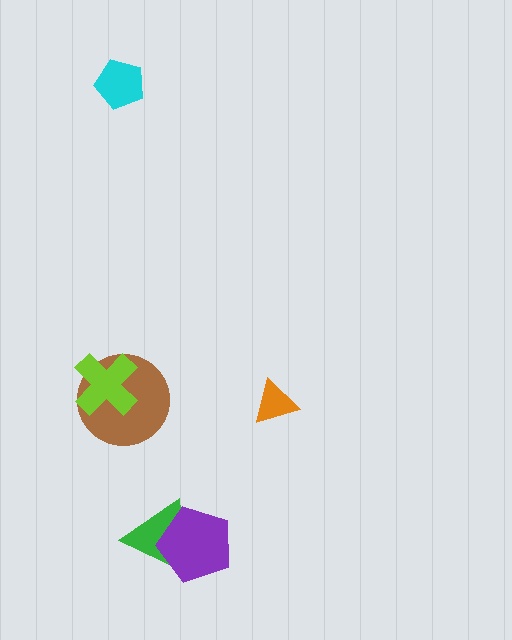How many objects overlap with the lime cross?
1 object overlaps with the lime cross.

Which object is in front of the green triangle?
The purple pentagon is in front of the green triangle.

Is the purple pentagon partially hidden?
No, no other shape covers it.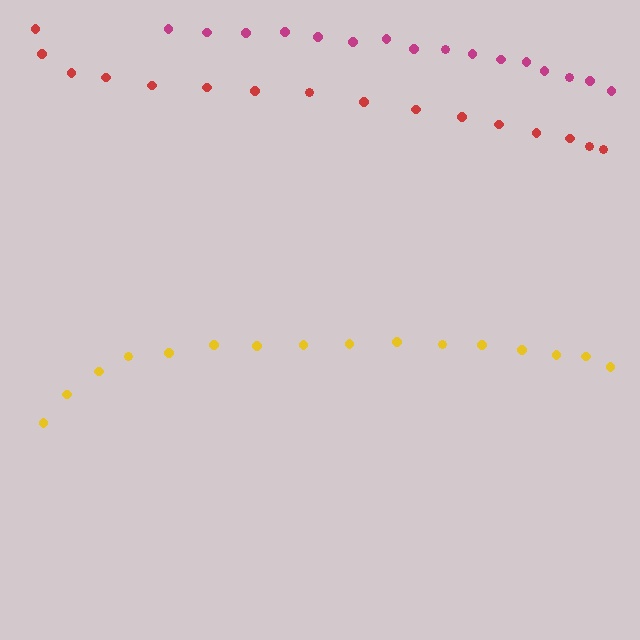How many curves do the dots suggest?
There are 3 distinct paths.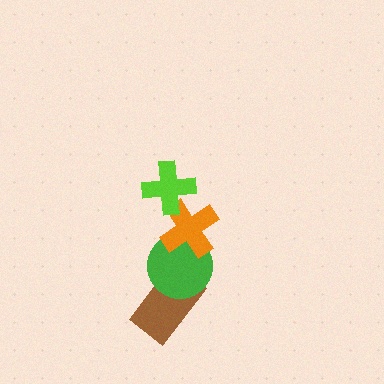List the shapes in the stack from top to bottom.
From top to bottom: the lime cross, the orange cross, the green circle, the brown rectangle.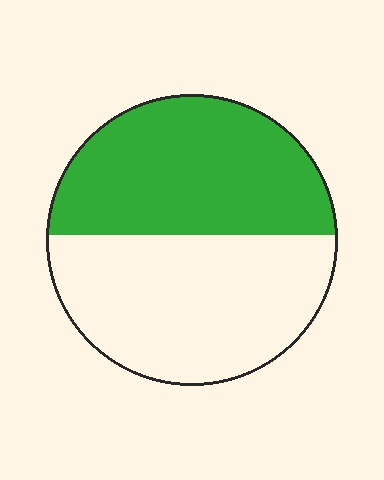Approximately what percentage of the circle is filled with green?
Approximately 50%.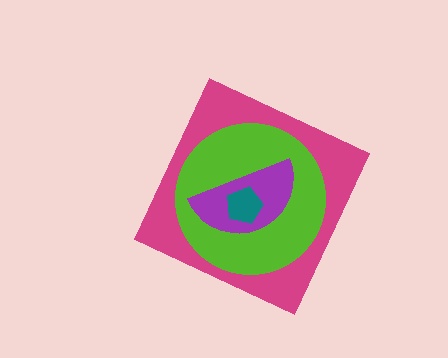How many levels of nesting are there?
4.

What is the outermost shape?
The magenta diamond.